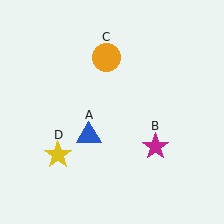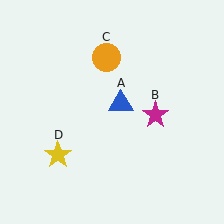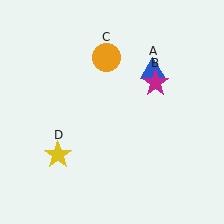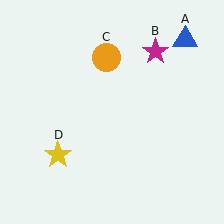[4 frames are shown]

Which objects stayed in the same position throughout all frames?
Orange circle (object C) and yellow star (object D) remained stationary.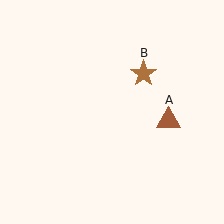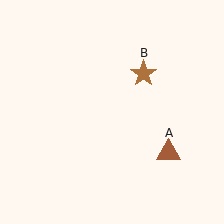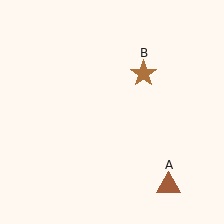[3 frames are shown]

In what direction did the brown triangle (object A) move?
The brown triangle (object A) moved down.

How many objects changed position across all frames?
1 object changed position: brown triangle (object A).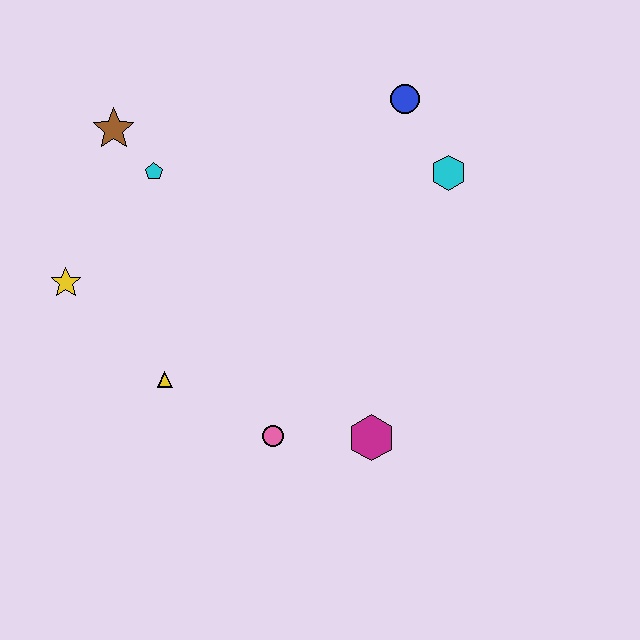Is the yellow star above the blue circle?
No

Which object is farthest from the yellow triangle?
The blue circle is farthest from the yellow triangle.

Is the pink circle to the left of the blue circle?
Yes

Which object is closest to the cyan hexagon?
The blue circle is closest to the cyan hexagon.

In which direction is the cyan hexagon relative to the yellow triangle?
The cyan hexagon is to the right of the yellow triangle.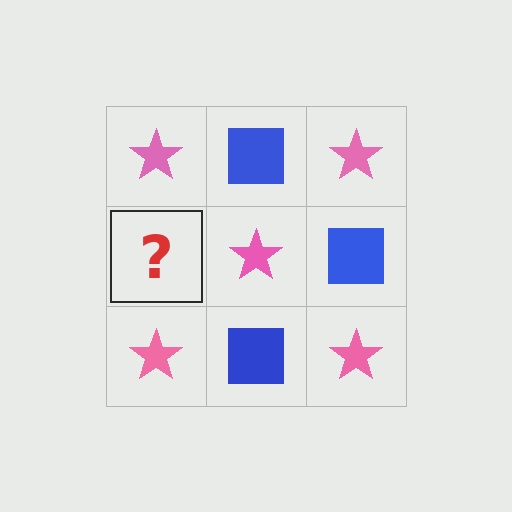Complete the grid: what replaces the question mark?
The question mark should be replaced with a blue square.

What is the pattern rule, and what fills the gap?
The rule is that it alternates pink star and blue square in a checkerboard pattern. The gap should be filled with a blue square.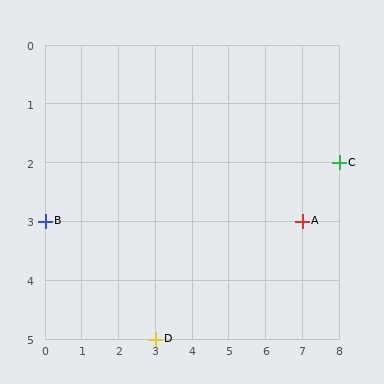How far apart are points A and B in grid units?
Points A and B are 7 columns apart.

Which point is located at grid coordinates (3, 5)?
Point D is at (3, 5).